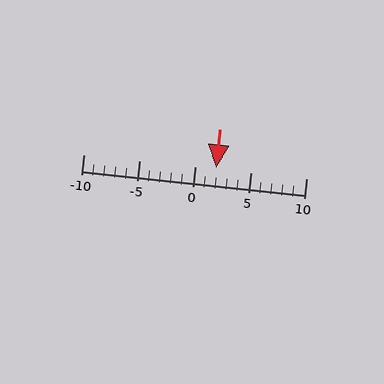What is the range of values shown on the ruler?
The ruler shows values from -10 to 10.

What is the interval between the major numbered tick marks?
The major tick marks are spaced 5 units apart.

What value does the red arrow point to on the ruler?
The red arrow points to approximately 2.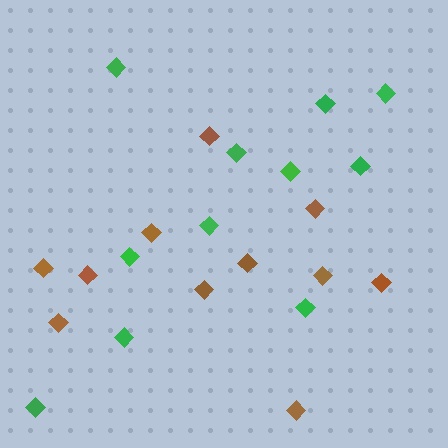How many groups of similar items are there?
There are 2 groups: one group of green diamonds (11) and one group of brown diamonds (11).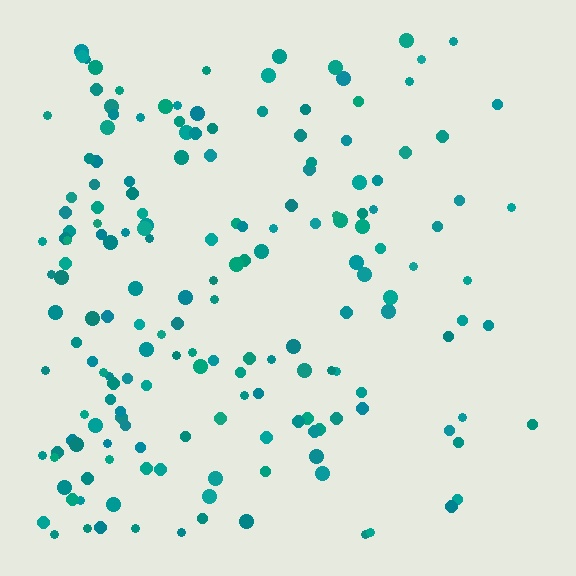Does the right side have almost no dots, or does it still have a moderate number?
Still a moderate number, just noticeably fewer than the left.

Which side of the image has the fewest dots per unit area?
The right.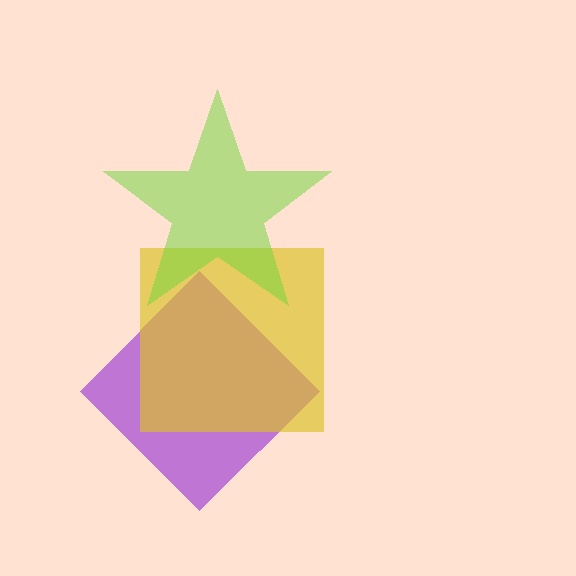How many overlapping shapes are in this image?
There are 3 overlapping shapes in the image.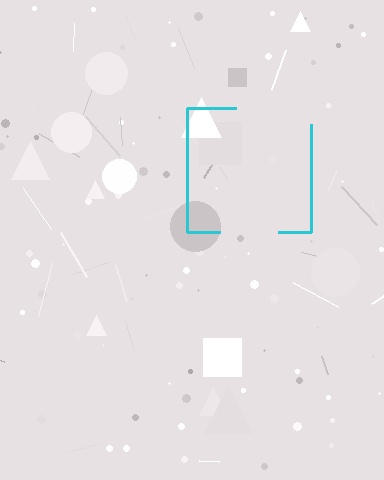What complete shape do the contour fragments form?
The contour fragments form a square.